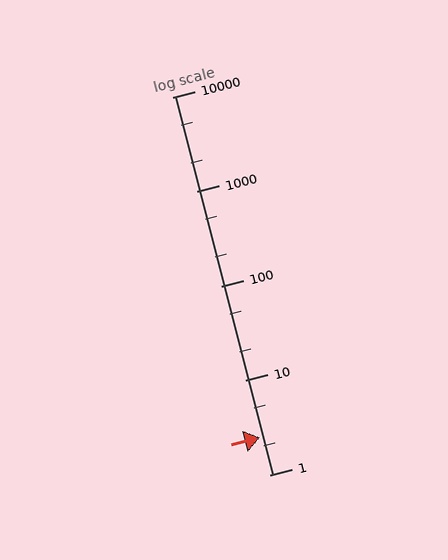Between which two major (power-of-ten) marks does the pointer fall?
The pointer is between 1 and 10.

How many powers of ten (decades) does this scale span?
The scale spans 4 decades, from 1 to 10000.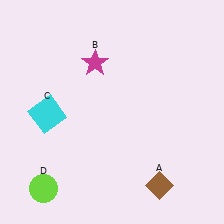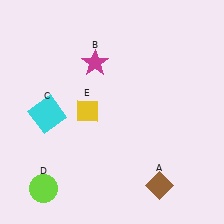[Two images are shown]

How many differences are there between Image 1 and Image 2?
There is 1 difference between the two images.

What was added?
A yellow diamond (E) was added in Image 2.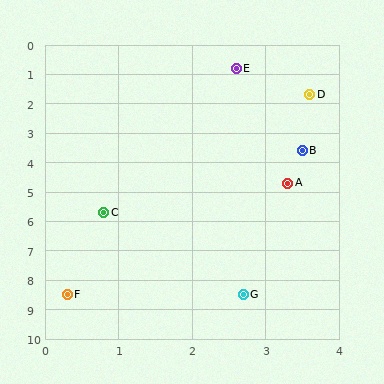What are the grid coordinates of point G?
Point G is at approximately (2.7, 8.5).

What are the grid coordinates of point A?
Point A is at approximately (3.3, 4.7).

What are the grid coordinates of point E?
Point E is at approximately (2.6, 0.8).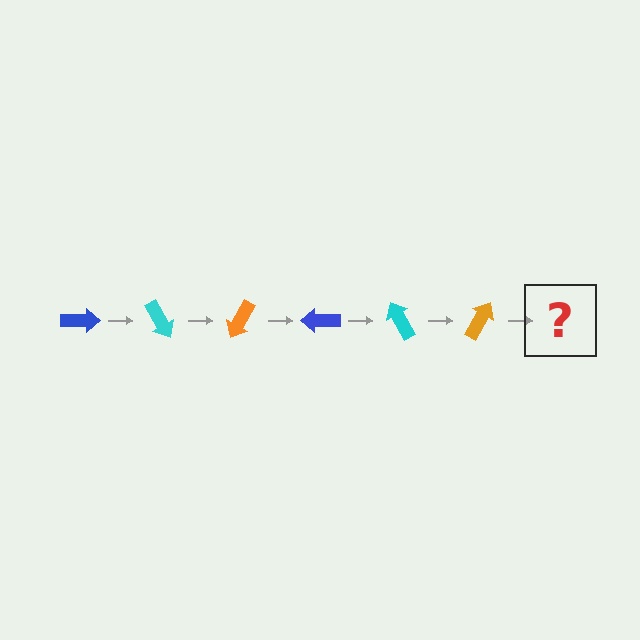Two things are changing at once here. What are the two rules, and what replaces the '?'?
The two rules are that it rotates 60 degrees each step and the color cycles through blue, cyan, and orange. The '?' should be a blue arrow, rotated 360 degrees from the start.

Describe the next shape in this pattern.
It should be a blue arrow, rotated 360 degrees from the start.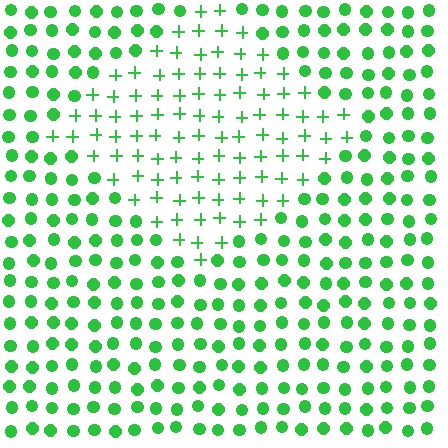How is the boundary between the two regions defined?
The boundary is defined by a change in element shape: plus signs inside vs. circles outside. All elements share the same color and spacing.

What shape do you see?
I see a diamond.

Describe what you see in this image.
The image is filled with small green elements arranged in a uniform grid. A diamond-shaped region contains plus signs, while the surrounding area contains circles. The boundary is defined purely by the change in element shape.